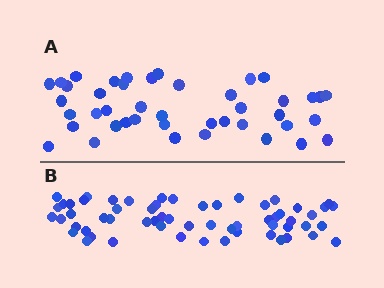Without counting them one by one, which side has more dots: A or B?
Region B (the bottom region) has more dots.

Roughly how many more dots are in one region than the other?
Region B has approximately 15 more dots than region A.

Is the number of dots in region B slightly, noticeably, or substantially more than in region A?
Region B has noticeably more, but not dramatically so. The ratio is roughly 1.4 to 1.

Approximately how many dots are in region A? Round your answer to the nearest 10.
About 40 dots. (The exact count is 43, which rounds to 40.)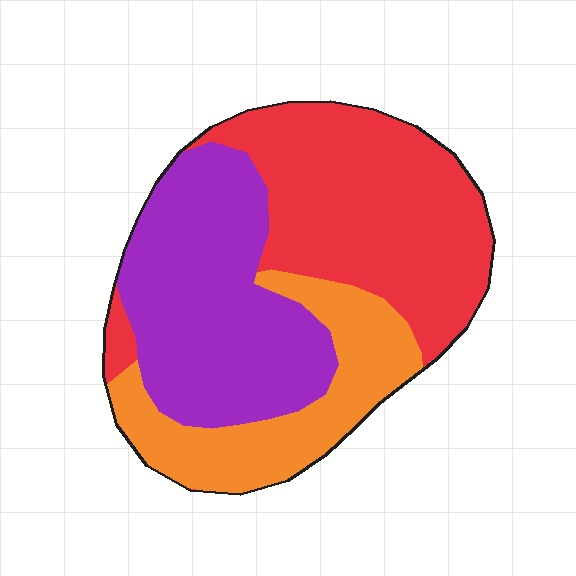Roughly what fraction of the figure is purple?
Purple covers around 35% of the figure.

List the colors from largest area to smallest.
From largest to smallest: red, purple, orange.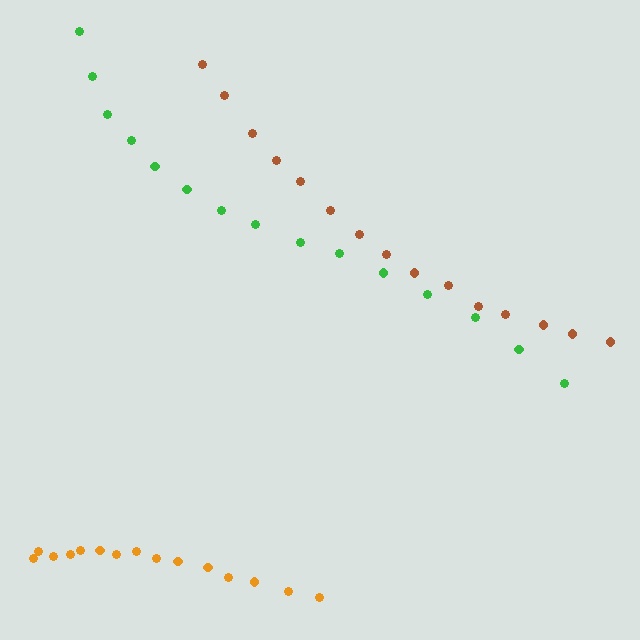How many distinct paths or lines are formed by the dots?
There are 3 distinct paths.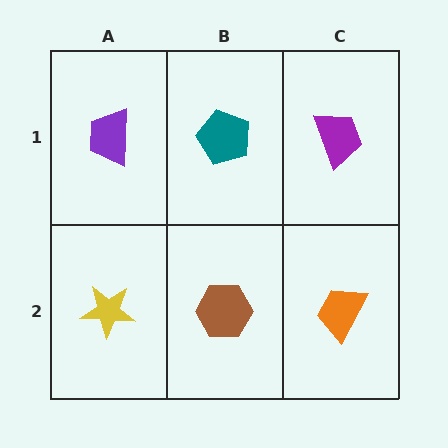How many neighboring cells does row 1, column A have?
2.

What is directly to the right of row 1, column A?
A teal pentagon.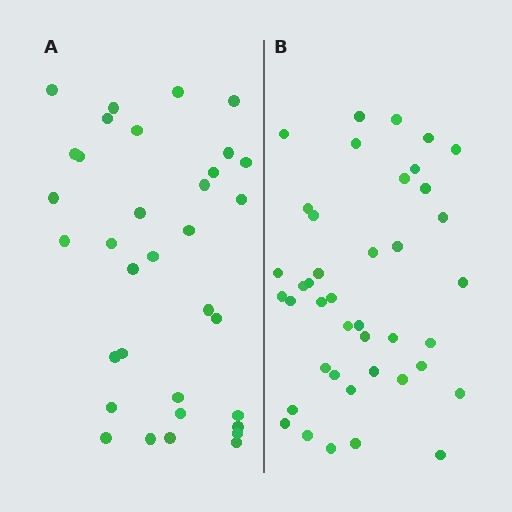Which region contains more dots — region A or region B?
Region B (the right region) has more dots.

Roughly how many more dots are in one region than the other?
Region B has roughly 8 or so more dots than region A.